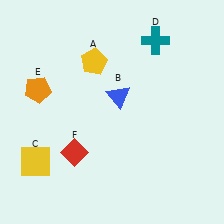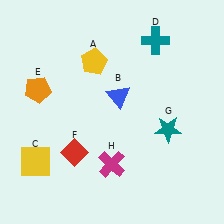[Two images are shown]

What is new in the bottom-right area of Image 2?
A teal star (G) was added in the bottom-right area of Image 2.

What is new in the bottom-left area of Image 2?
A magenta cross (H) was added in the bottom-left area of Image 2.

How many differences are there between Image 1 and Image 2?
There are 2 differences between the two images.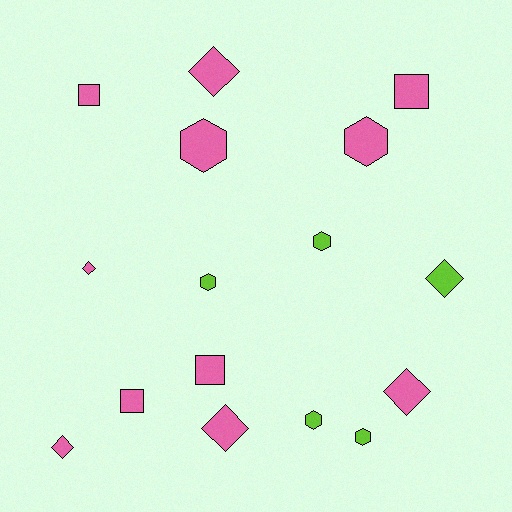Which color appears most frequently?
Pink, with 11 objects.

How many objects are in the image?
There are 16 objects.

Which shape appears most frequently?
Diamond, with 6 objects.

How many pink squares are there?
There are 4 pink squares.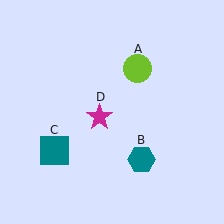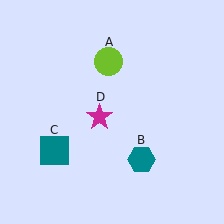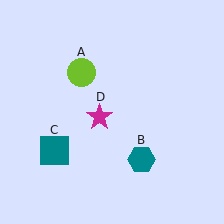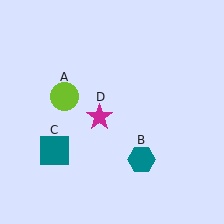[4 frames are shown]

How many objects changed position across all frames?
1 object changed position: lime circle (object A).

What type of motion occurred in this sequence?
The lime circle (object A) rotated counterclockwise around the center of the scene.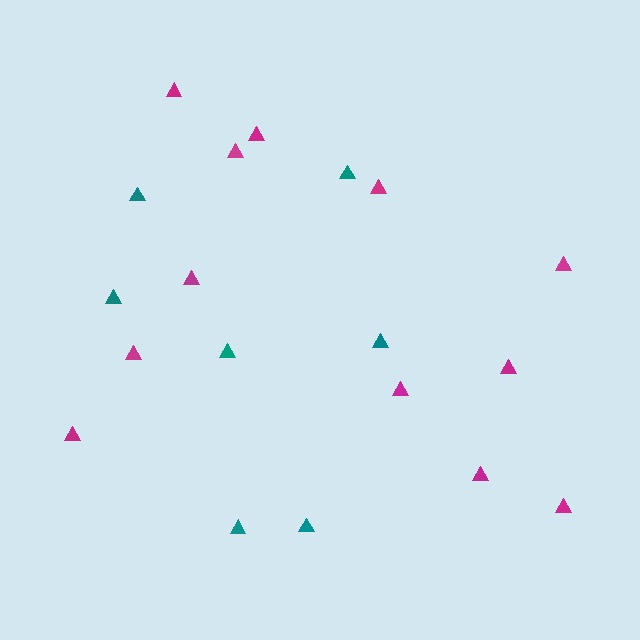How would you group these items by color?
There are 2 groups: one group of teal triangles (7) and one group of magenta triangles (12).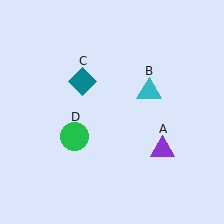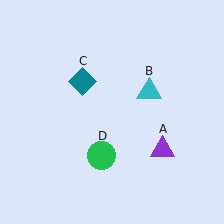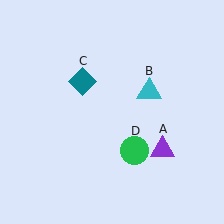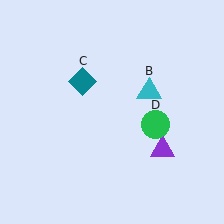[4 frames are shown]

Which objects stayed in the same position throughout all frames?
Purple triangle (object A) and cyan triangle (object B) and teal diamond (object C) remained stationary.